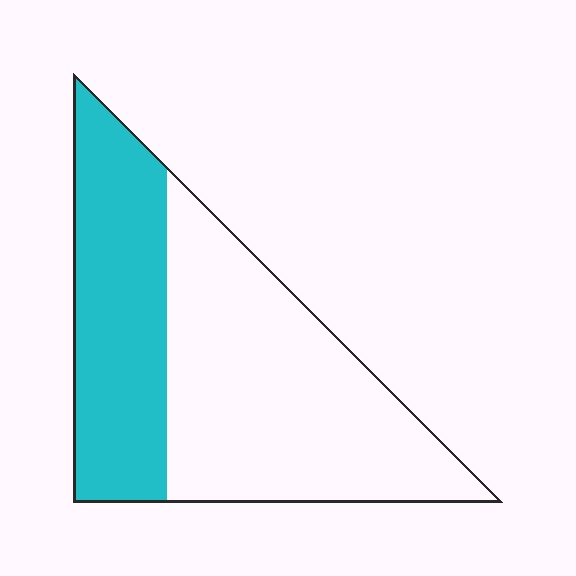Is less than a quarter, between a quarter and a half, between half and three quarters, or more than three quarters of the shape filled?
Between a quarter and a half.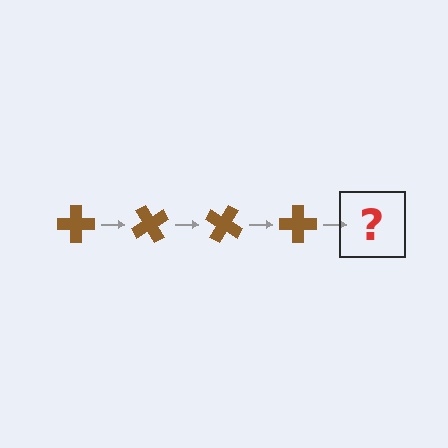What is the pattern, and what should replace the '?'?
The pattern is that the cross rotates 60 degrees each step. The '?' should be a brown cross rotated 240 degrees.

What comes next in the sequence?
The next element should be a brown cross rotated 240 degrees.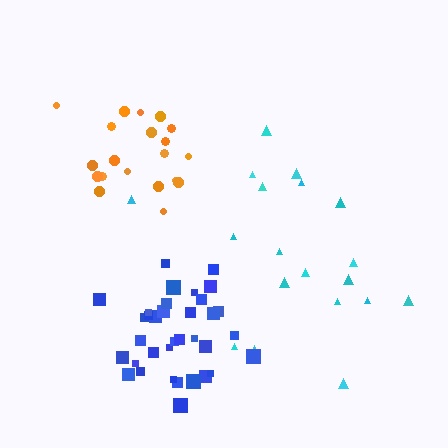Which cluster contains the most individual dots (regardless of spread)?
Blue (35).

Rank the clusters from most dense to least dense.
blue, orange, cyan.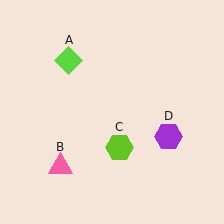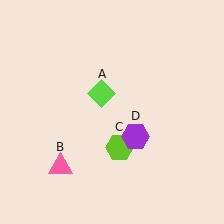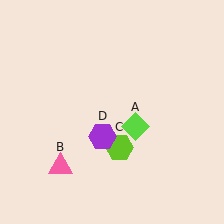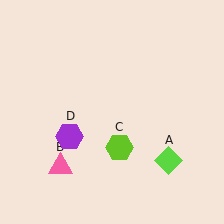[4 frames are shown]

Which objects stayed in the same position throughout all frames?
Pink triangle (object B) and lime hexagon (object C) remained stationary.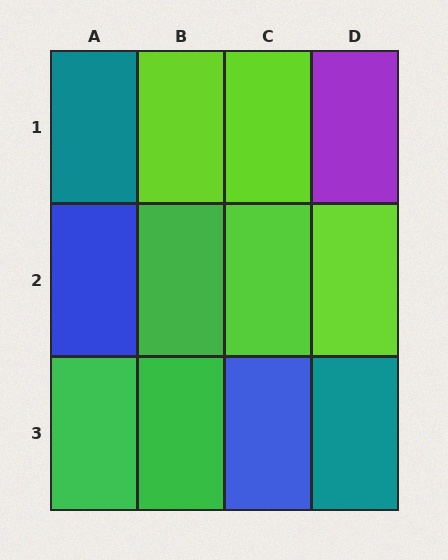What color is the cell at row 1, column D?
Purple.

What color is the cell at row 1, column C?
Lime.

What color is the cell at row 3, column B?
Green.